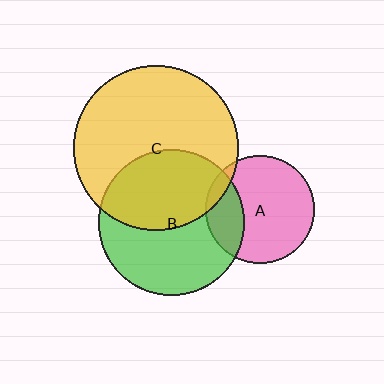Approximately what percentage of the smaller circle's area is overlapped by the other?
Approximately 25%.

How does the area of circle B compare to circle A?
Approximately 1.8 times.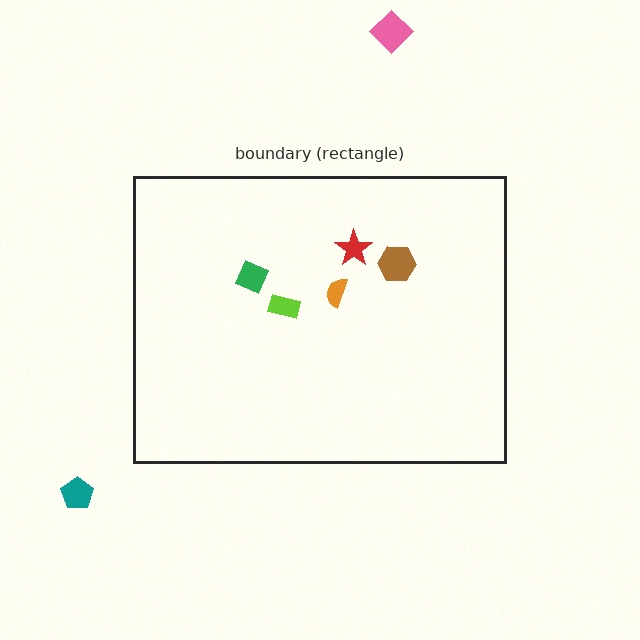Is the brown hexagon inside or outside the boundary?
Inside.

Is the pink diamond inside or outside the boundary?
Outside.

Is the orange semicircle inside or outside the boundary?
Inside.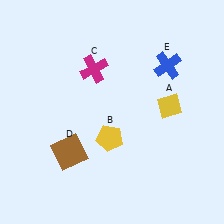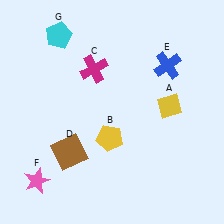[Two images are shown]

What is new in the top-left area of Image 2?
A cyan pentagon (G) was added in the top-left area of Image 2.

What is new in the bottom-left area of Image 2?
A pink star (F) was added in the bottom-left area of Image 2.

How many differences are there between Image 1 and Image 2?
There are 2 differences between the two images.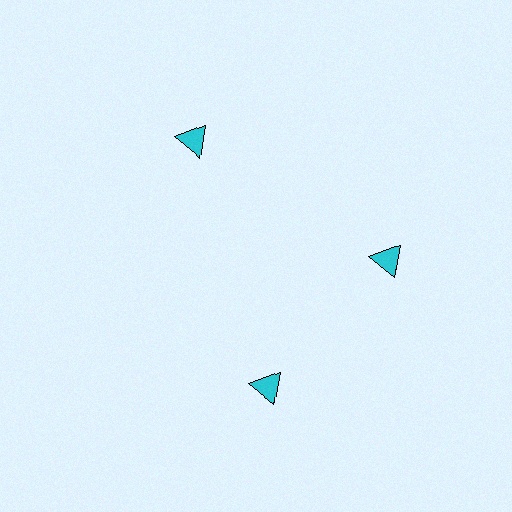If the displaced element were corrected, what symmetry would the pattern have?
It would have 3-fold rotational symmetry — the pattern would map onto itself every 120 degrees.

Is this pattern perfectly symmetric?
No. The 3 cyan triangles are arranged in a ring, but one element near the 7 o'clock position is rotated out of alignment along the ring, breaking the 3-fold rotational symmetry.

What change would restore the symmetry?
The symmetry would be restored by rotating it back into even spacing with its neighbors so that all 3 triangles sit at equal angles and equal distance from the center.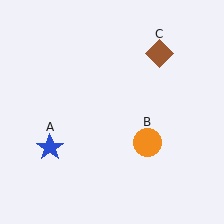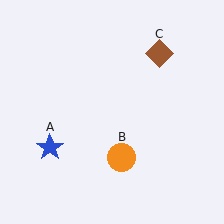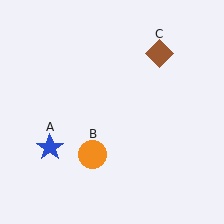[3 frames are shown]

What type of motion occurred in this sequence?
The orange circle (object B) rotated clockwise around the center of the scene.